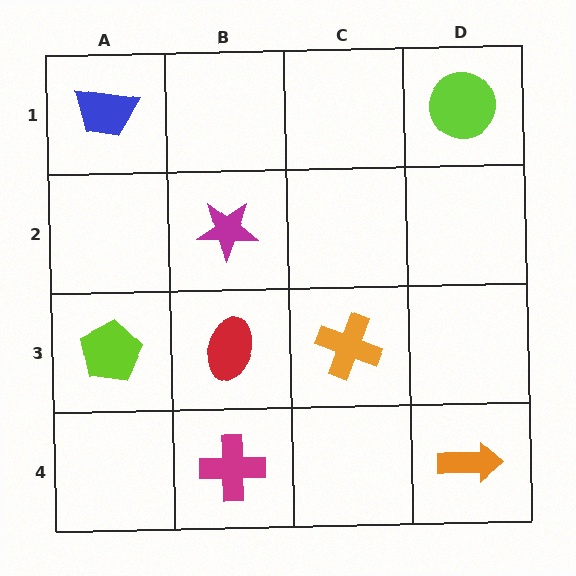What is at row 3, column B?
A red ellipse.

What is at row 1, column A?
A blue trapezoid.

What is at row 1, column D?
A lime circle.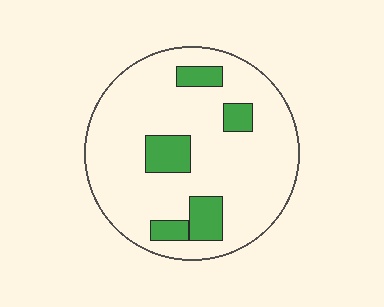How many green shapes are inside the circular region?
5.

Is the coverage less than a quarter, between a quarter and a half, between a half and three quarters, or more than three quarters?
Less than a quarter.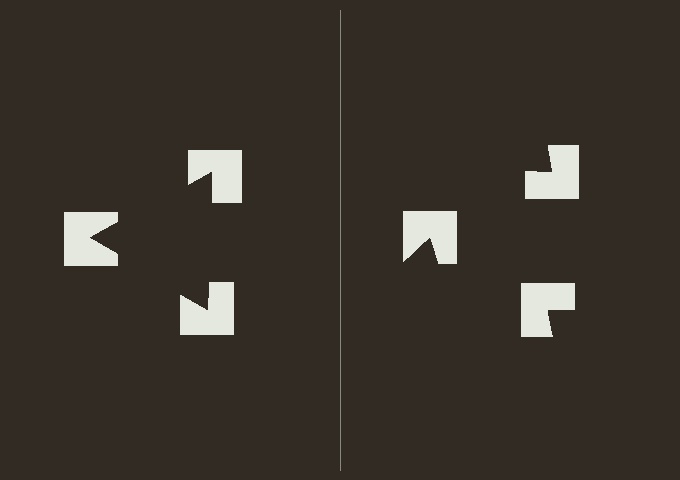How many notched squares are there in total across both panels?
6 — 3 on each side.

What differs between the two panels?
The notched squares are positioned identically on both sides; only the wedge orientations differ. On the left they align to a triangle; on the right they are misaligned.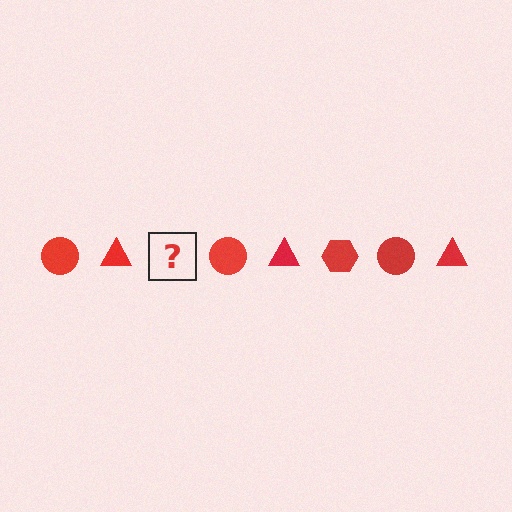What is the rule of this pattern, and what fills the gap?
The rule is that the pattern cycles through circle, triangle, hexagon shapes in red. The gap should be filled with a red hexagon.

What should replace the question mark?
The question mark should be replaced with a red hexagon.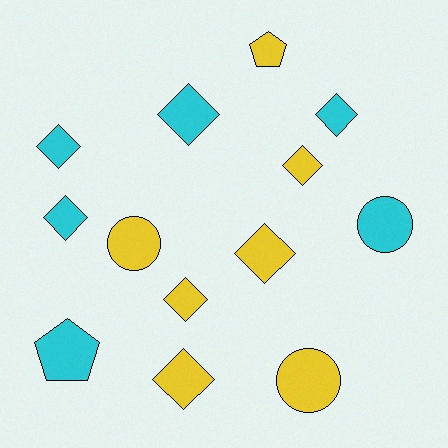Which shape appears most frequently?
Diamond, with 8 objects.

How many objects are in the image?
There are 13 objects.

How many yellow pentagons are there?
There is 1 yellow pentagon.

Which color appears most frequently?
Yellow, with 7 objects.